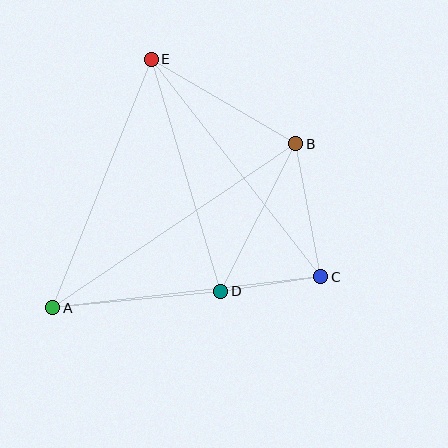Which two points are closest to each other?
Points C and D are closest to each other.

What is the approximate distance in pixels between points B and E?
The distance between B and E is approximately 167 pixels.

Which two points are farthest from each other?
Points A and B are farthest from each other.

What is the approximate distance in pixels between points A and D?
The distance between A and D is approximately 169 pixels.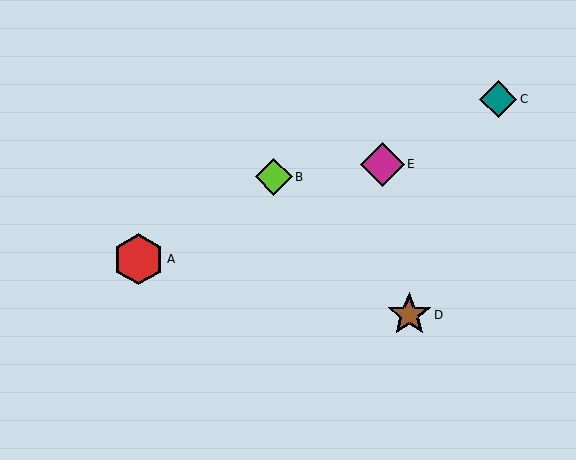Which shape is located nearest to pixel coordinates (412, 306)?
The brown star (labeled D) at (409, 315) is nearest to that location.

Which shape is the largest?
The red hexagon (labeled A) is the largest.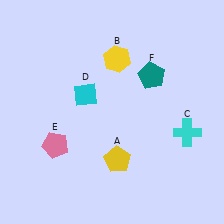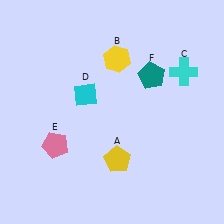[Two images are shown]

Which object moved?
The cyan cross (C) moved up.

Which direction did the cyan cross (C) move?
The cyan cross (C) moved up.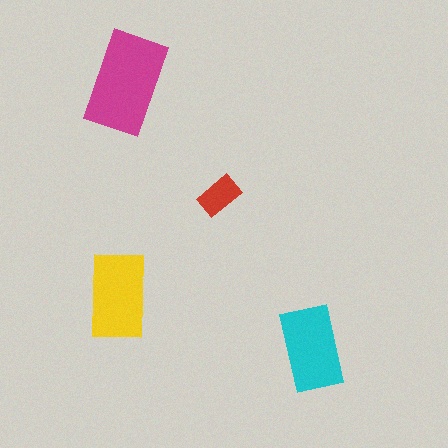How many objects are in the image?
There are 4 objects in the image.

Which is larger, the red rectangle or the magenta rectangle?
The magenta one.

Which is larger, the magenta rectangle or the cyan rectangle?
The magenta one.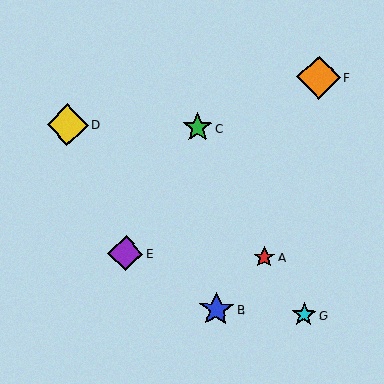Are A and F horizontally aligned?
No, A is at y≈257 and F is at y≈78.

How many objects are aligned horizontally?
2 objects (A, E) are aligned horizontally.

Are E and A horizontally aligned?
Yes, both are at y≈253.